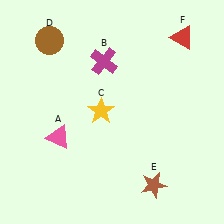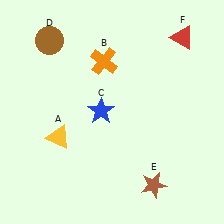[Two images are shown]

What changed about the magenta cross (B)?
In Image 1, B is magenta. In Image 2, it changed to orange.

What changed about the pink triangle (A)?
In Image 1, A is pink. In Image 2, it changed to yellow.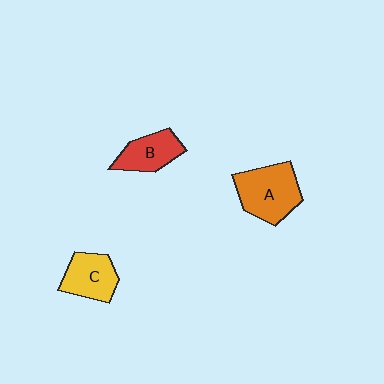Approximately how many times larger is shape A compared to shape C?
Approximately 1.4 times.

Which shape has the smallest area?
Shape B (red).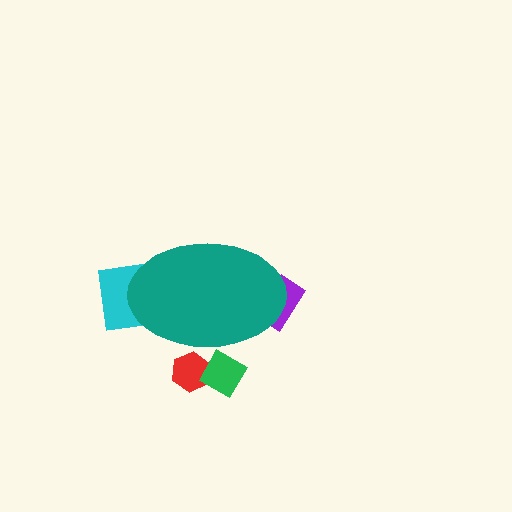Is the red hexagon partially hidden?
Yes, the red hexagon is partially hidden behind the teal ellipse.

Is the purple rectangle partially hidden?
Yes, the purple rectangle is partially hidden behind the teal ellipse.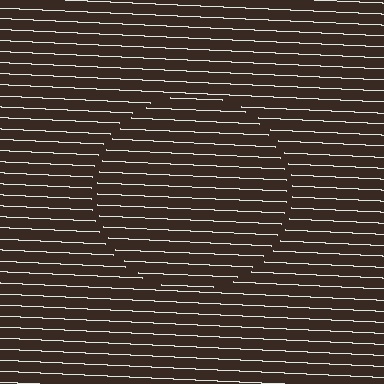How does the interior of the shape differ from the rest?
The interior of the shape contains the same grating, shifted by half a period — the contour is defined by the phase discontinuity where line-ends from the inner and outer gratings abut.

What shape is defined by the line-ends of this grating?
An illusory circle. The interior of the shape contains the same grating, shifted by half a period — the contour is defined by the phase discontinuity where line-ends from the inner and outer gratings abut.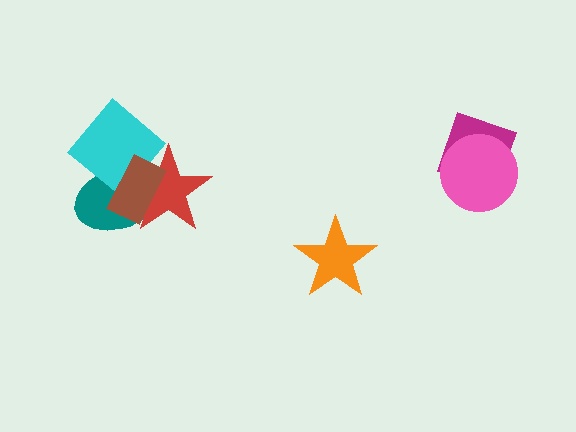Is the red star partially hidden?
Yes, it is partially covered by another shape.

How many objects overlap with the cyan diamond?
3 objects overlap with the cyan diamond.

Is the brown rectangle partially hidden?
No, no other shape covers it.